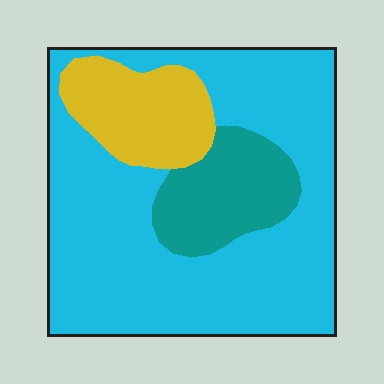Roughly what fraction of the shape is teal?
Teal takes up less than a quarter of the shape.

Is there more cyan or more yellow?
Cyan.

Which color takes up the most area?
Cyan, at roughly 70%.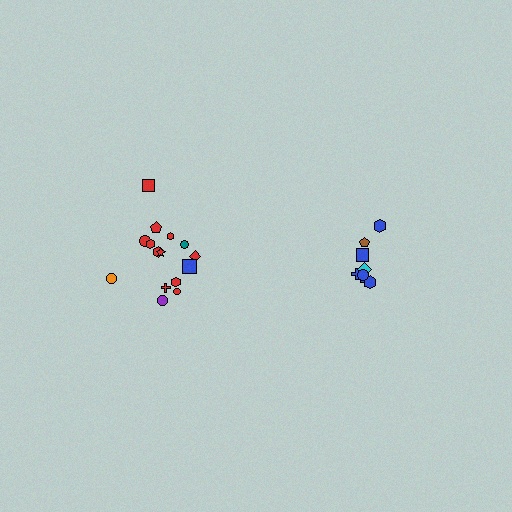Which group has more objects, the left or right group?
The left group.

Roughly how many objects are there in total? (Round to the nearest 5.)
Roughly 25 objects in total.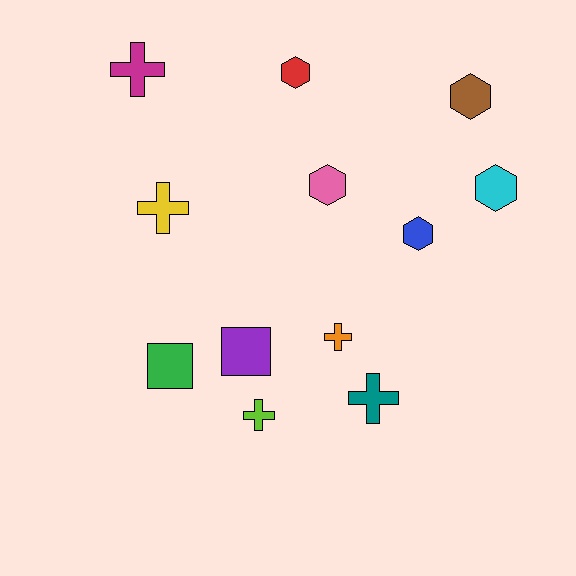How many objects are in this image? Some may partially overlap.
There are 12 objects.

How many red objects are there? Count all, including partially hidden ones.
There is 1 red object.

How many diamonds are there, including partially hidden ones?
There are no diamonds.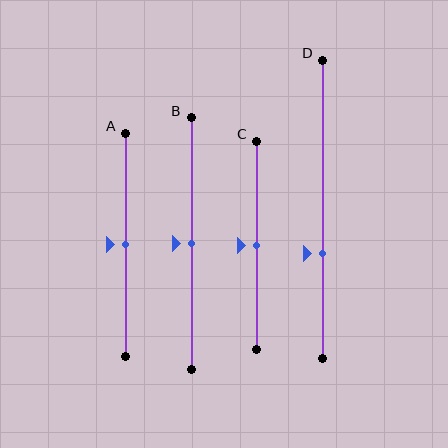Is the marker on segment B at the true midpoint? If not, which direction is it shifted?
Yes, the marker on segment B is at the true midpoint.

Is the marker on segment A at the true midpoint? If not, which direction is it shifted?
Yes, the marker on segment A is at the true midpoint.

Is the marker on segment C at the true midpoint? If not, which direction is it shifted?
Yes, the marker on segment C is at the true midpoint.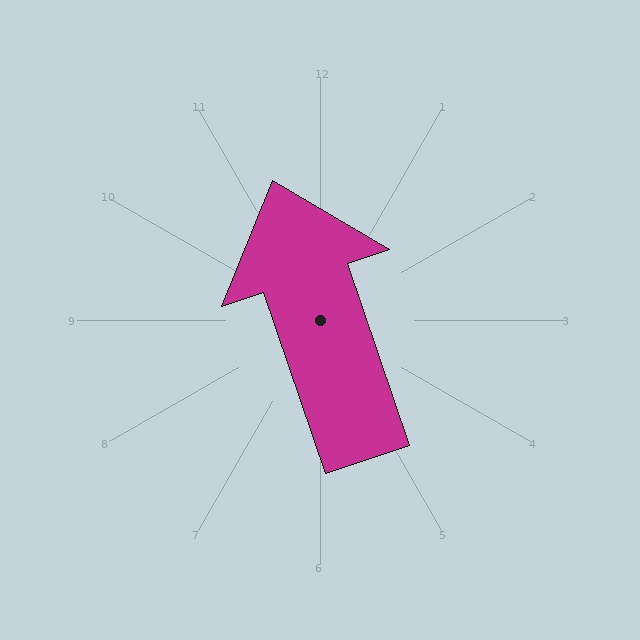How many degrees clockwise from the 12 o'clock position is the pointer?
Approximately 341 degrees.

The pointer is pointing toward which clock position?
Roughly 11 o'clock.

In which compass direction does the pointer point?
North.